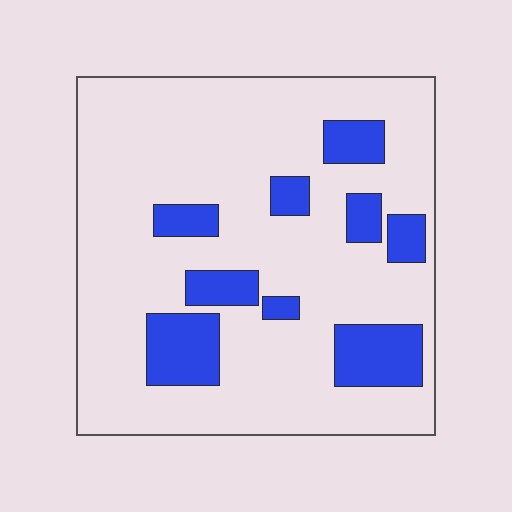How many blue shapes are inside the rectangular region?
9.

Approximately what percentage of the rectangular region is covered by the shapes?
Approximately 20%.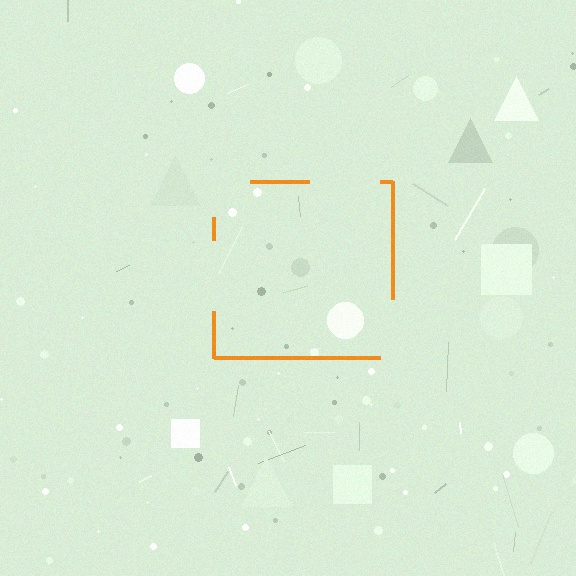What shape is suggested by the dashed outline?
The dashed outline suggests a square.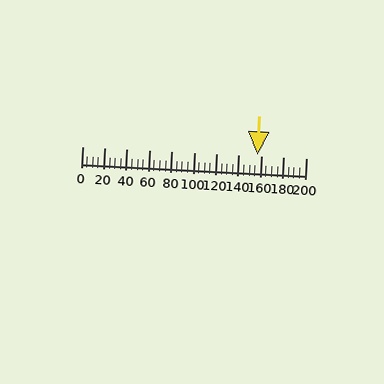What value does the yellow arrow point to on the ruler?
The yellow arrow points to approximately 157.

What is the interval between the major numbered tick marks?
The major tick marks are spaced 20 units apart.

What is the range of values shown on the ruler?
The ruler shows values from 0 to 200.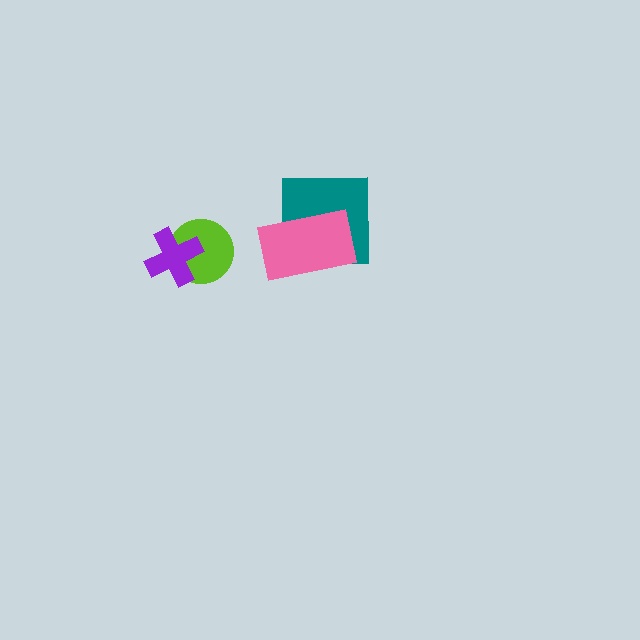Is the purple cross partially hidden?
No, no other shape covers it.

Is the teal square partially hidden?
Yes, it is partially covered by another shape.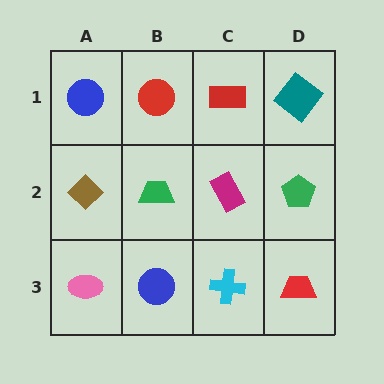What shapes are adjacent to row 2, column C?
A red rectangle (row 1, column C), a cyan cross (row 3, column C), a green trapezoid (row 2, column B), a green pentagon (row 2, column D).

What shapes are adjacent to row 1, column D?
A green pentagon (row 2, column D), a red rectangle (row 1, column C).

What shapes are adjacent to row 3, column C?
A magenta rectangle (row 2, column C), a blue circle (row 3, column B), a red trapezoid (row 3, column D).